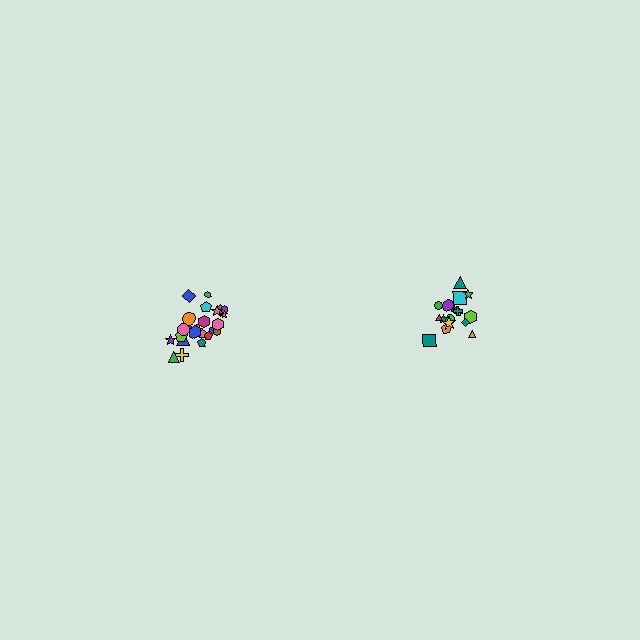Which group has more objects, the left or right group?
The left group.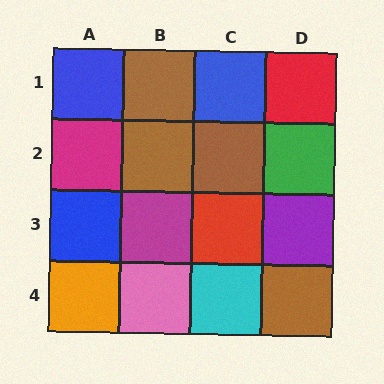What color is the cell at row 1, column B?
Brown.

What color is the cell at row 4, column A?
Orange.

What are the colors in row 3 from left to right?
Blue, magenta, red, purple.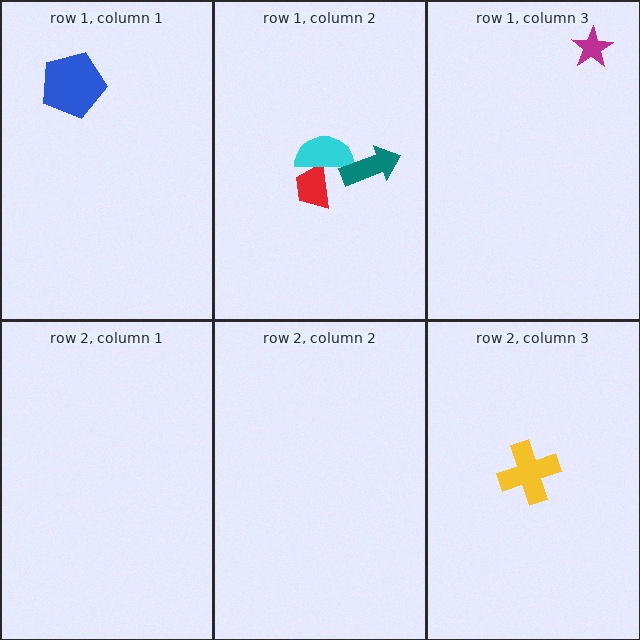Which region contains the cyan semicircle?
The row 1, column 2 region.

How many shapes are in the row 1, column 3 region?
1.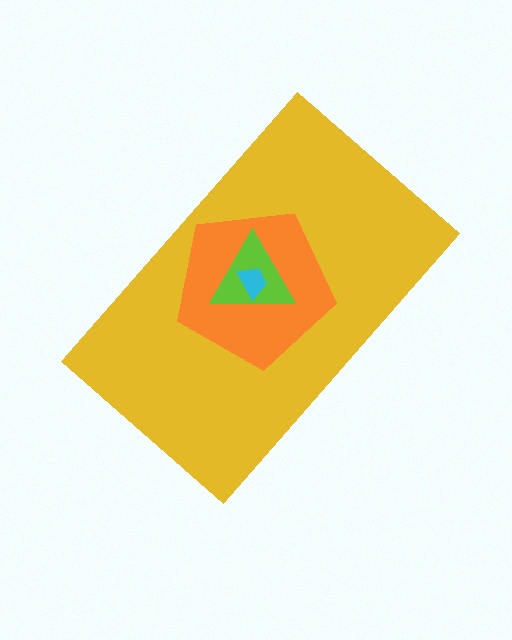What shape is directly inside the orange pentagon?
The lime triangle.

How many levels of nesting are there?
4.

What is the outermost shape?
The yellow rectangle.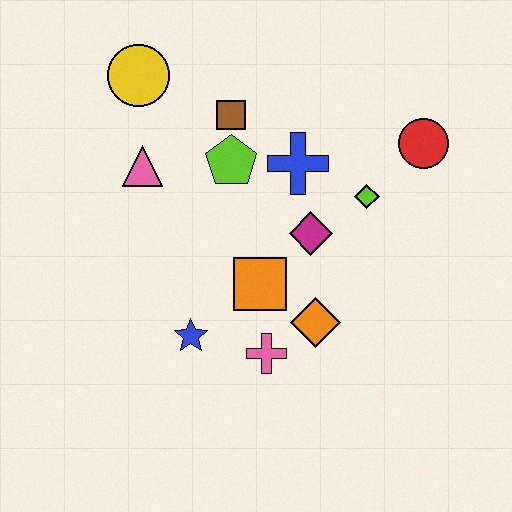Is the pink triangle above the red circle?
No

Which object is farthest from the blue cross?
The blue star is farthest from the blue cross.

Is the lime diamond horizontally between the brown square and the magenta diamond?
No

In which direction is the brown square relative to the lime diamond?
The brown square is to the left of the lime diamond.